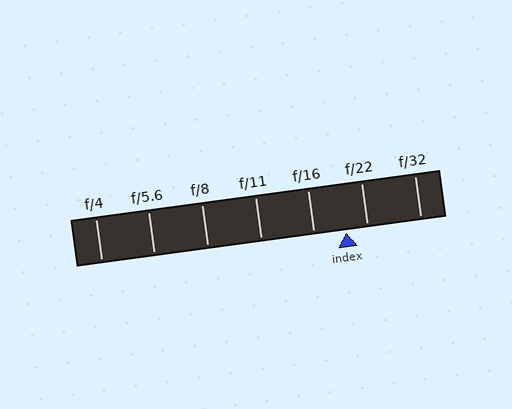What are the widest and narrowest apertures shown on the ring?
The widest aperture shown is f/4 and the narrowest is f/32.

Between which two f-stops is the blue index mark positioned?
The index mark is between f/16 and f/22.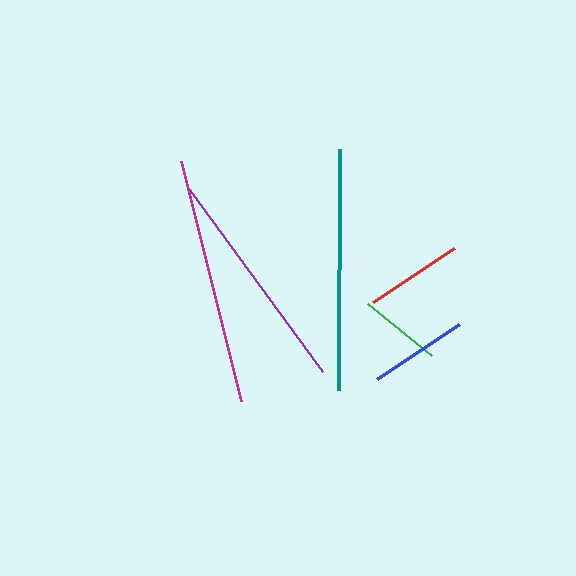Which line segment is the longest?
The magenta line is the longest at approximately 248 pixels.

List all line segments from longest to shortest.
From longest to shortest: magenta, teal, purple, blue, red, green.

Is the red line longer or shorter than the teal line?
The teal line is longer than the red line.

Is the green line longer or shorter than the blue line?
The blue line is longer than the green line.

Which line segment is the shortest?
The green line is the shortest at approximately 83 pixels.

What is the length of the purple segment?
The purple segment is approximately 231 pixels long.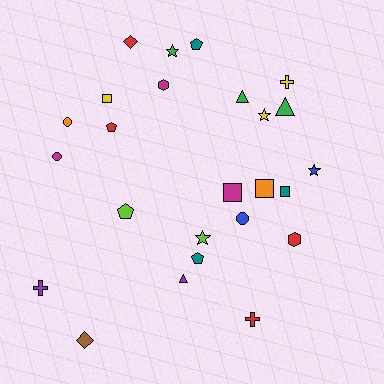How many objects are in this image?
There are 25 objects.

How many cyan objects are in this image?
There are no cyan objects.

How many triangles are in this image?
There are 3 triangles.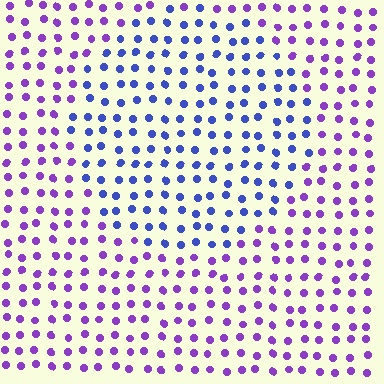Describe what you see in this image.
The image is filled with small purple elements in a uniform arrangement. A circle-shaped region is visible where the elements are tinted to a slightly different hue, forming a subtle color boundary.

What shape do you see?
I see a circle.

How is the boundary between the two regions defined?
The boundary is defined purely by a slight shift in hue (about 44 degrees). Spacing, size, and orientation are identical on both sides.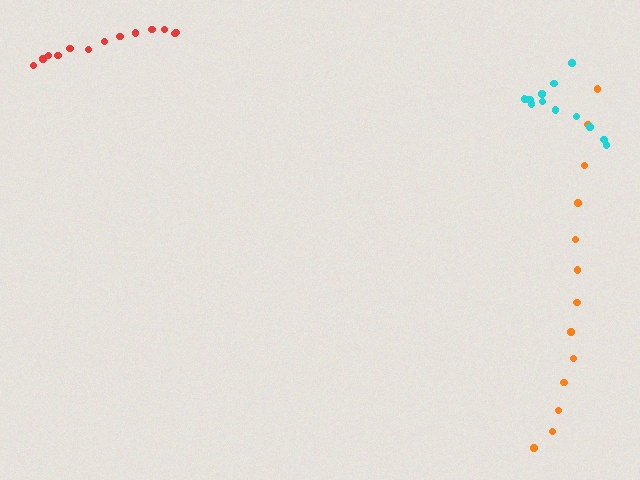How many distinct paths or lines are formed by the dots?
There are 3 distinct paths.